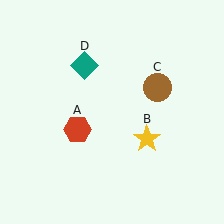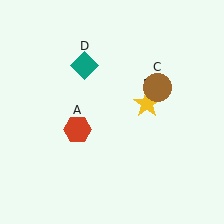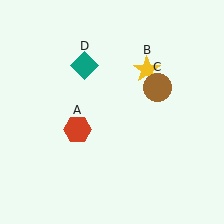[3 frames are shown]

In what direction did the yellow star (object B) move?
The yellow star (object B) moved up.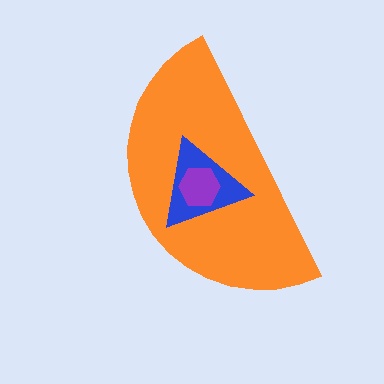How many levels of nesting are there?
3.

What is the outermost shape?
The orange semicircle.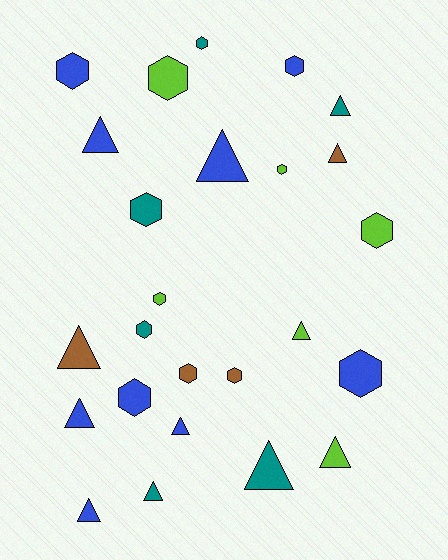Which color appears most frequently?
Blue, with 9 objects.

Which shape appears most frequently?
Hexagon, with 13 objects.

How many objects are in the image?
There are 25 objects.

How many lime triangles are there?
There are 2 lime triangles.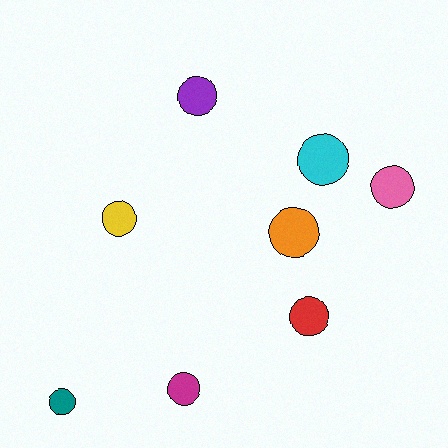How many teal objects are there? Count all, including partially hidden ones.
There is 1 teal object.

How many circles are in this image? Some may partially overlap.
There are 8 circles.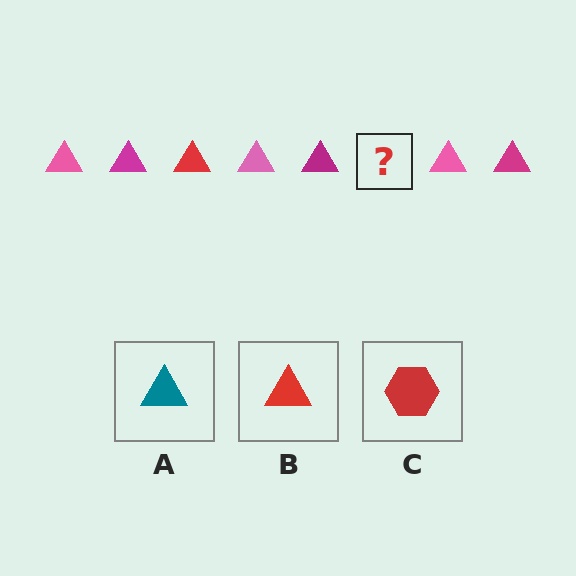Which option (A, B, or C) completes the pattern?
B.